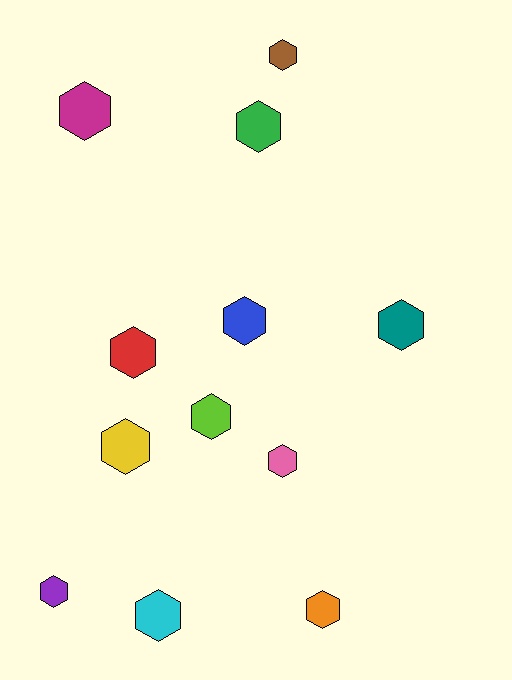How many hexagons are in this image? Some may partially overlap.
There are 12 hexagons.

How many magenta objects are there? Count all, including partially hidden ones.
There is 1 magenta object.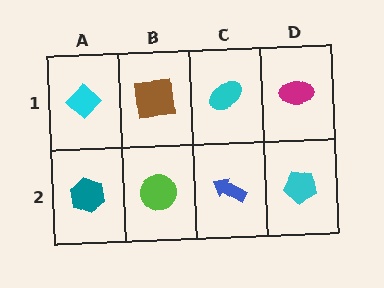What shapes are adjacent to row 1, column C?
A blue arrow (row 2, column C), a brown square (row 1, column B), a magenta ellipse (row 1, column D).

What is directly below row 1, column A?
A teal hexagon.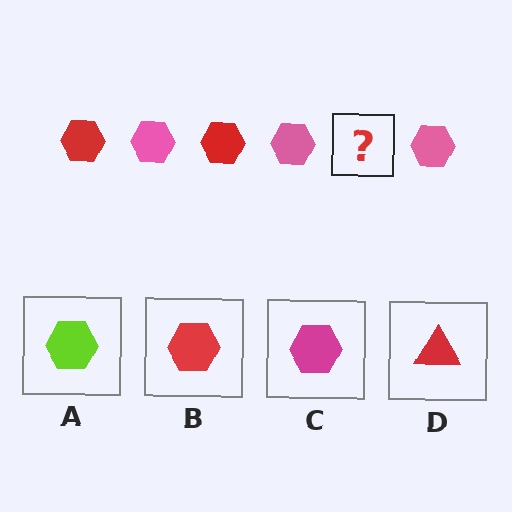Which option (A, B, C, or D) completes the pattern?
B.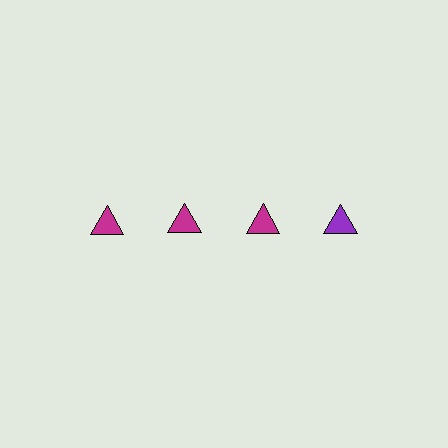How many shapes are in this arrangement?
There are 4 shapes arranged in a grid pattern.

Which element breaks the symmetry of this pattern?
The purple triangle in the top row, second from right column breaks the symmetry. All other shapes are magenta triangles.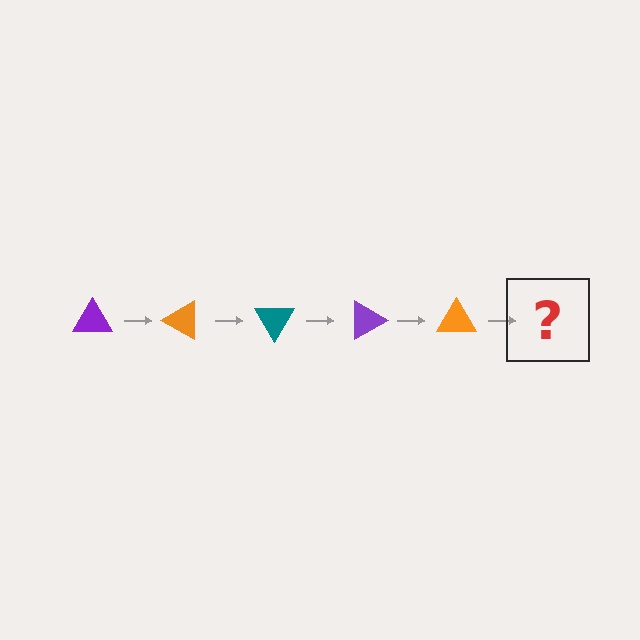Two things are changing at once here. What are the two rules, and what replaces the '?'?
The two rules are that it rotates 30 degrees each step and the color cycles through purple, orange, and teal. The '?' should be a teal triangle, rotated 150 degrees from the start.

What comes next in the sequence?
The next element should be a teal triangle, rotated 150 degrees from the start.